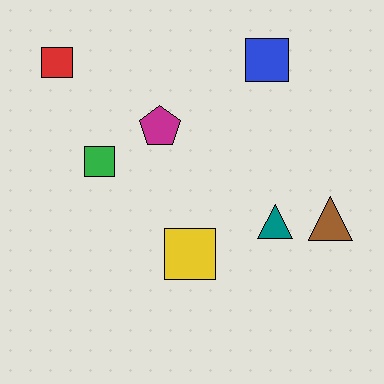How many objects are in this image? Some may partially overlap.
There are 7 objects.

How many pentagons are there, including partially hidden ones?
There is 1 pentagon.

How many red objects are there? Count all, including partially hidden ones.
There is 1 red object.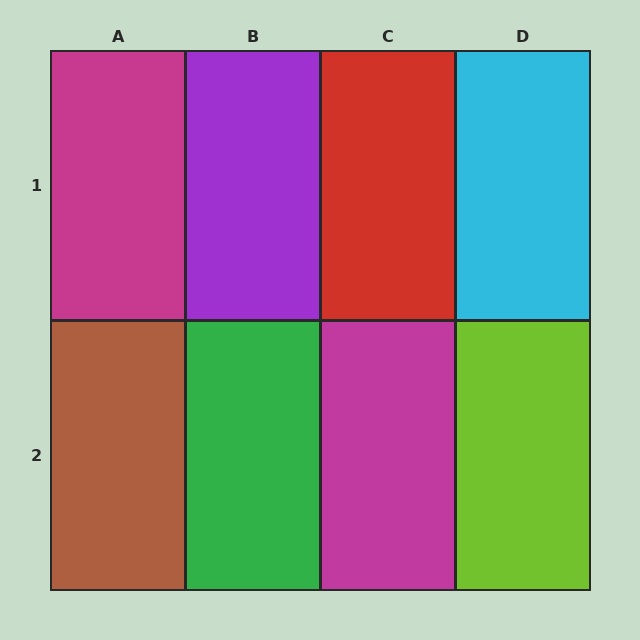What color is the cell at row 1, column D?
Cyan.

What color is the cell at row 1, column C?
Red.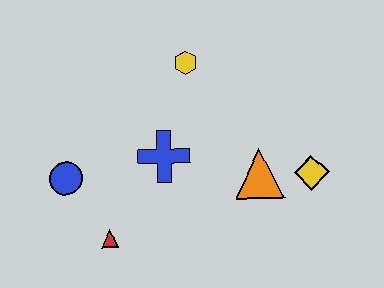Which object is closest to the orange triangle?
The yellow diamond is closest to the orange triangle.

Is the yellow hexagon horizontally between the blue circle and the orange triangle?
Yes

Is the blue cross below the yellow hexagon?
Yes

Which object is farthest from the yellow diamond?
The blue circle is farthest from the yellow diamond.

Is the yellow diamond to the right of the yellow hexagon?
Yes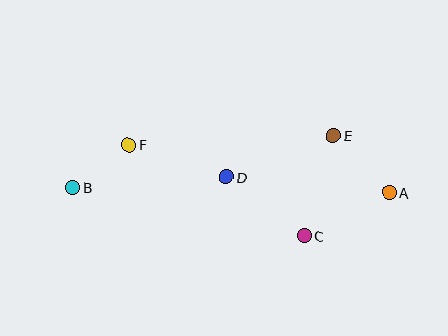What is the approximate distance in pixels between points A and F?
The distance between A and F is approximately 265 pixels.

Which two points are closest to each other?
Points B and F are closest to each other.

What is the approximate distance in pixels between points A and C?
The distance between A and C is approximately 95 pixels.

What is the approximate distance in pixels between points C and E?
The distance between C and E is approximately 104 pixels.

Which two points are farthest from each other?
Points A and B are farthest from each other.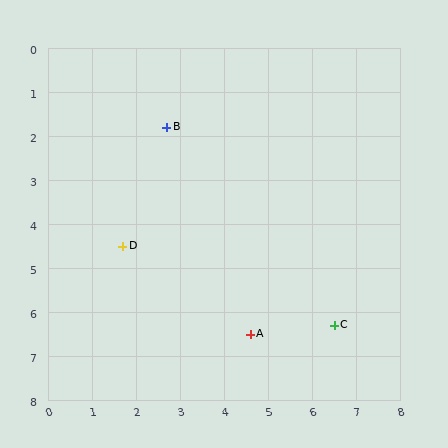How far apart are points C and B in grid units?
Points C and B are about 5.9 grid units apart.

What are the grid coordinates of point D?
Point D is at approximately (1.7, 4.5).